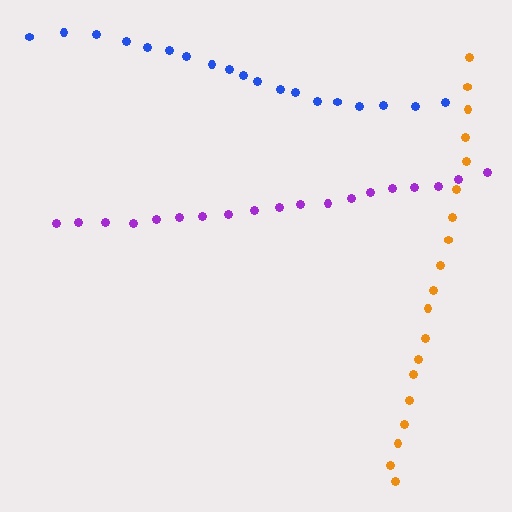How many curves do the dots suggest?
There are 3 distinct paths.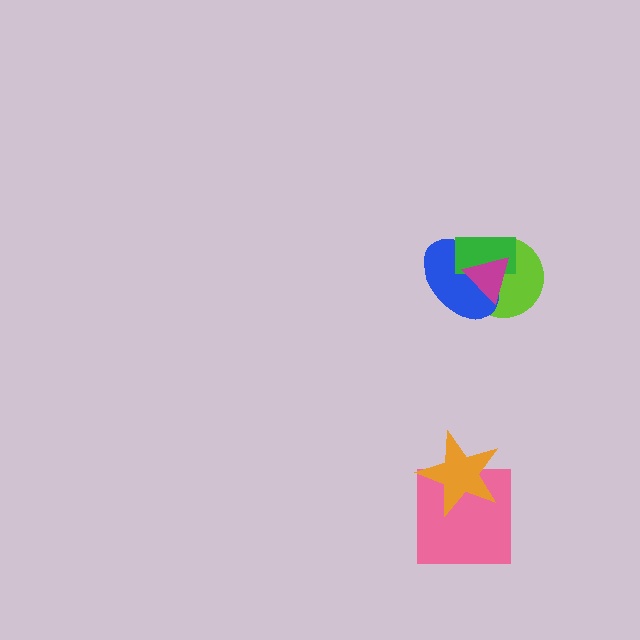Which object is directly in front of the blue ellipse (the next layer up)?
The green rectangle is directly in front of the blue ellipse.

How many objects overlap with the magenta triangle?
3 objects overlap with the magenta triangle.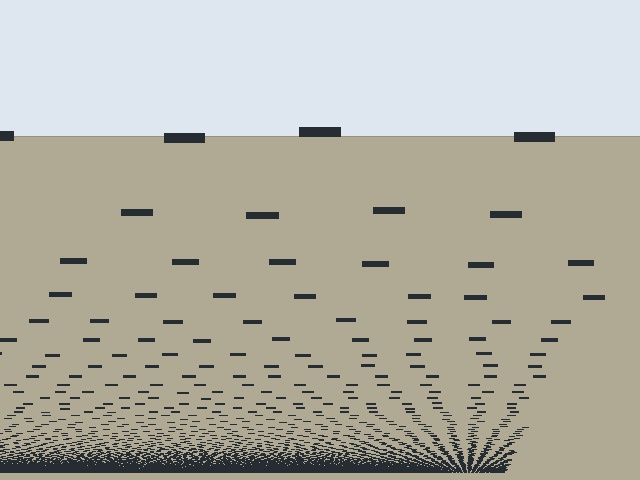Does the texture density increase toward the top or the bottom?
Density increases toward the bottom.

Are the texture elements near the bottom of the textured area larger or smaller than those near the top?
Smaller. The gradient is inverted — elements near the bottom are smaller and denser.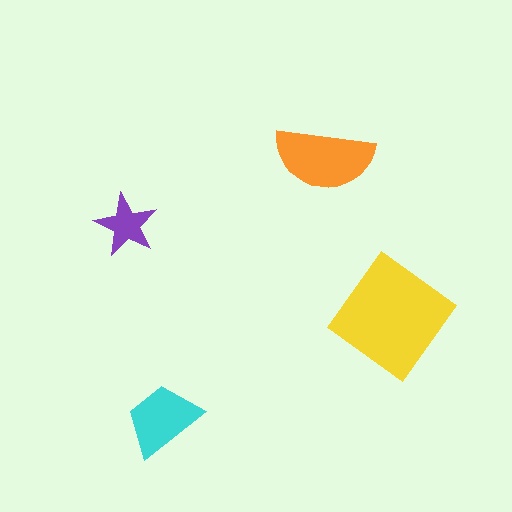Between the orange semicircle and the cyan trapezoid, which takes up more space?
The orange semicircle.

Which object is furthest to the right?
The yellow diamond is rightmost.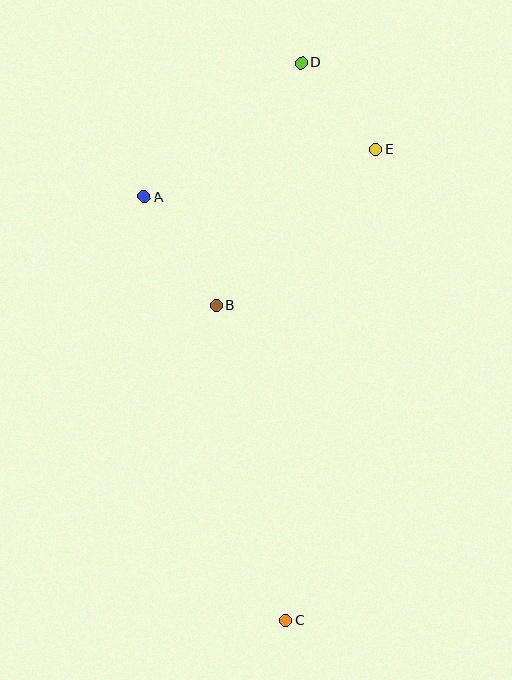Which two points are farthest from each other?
Points C and D are farthest from each other.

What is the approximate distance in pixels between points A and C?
The distance between A and C is approximately 446 pixels.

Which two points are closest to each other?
Points D and E are closest to each other.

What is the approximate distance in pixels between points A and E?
The distance between A and E is approximately 236 pixels.